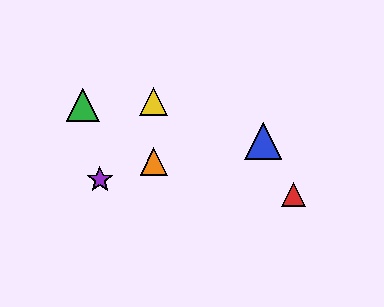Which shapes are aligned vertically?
The yellow triangle, the orange triangle are aligned vertically.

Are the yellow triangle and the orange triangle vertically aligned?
Yes, both are at x≈154.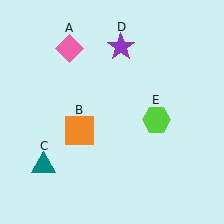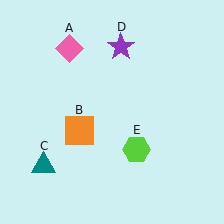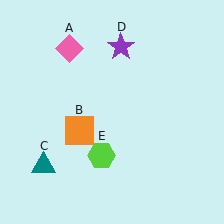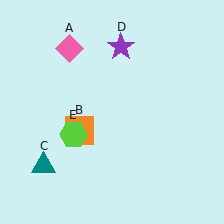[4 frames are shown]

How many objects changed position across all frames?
1 object changed position: lime hexagon (object E).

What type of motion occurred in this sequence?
The lime hexagon (object E) rotated clockwise around the center of the scene.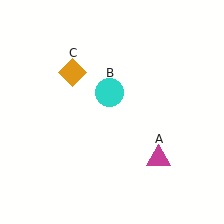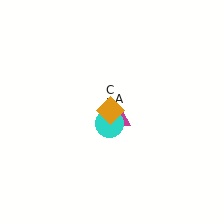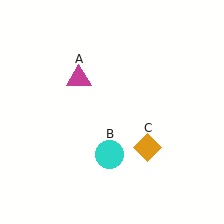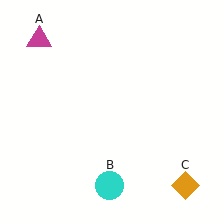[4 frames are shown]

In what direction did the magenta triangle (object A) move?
The magenta triangle (object A) moved up and to the left.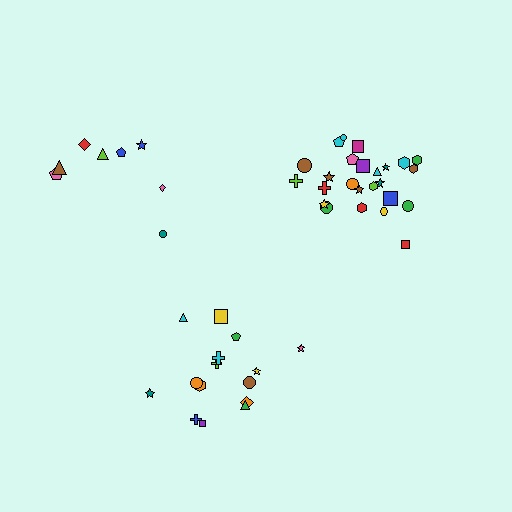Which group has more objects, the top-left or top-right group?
The top-right group.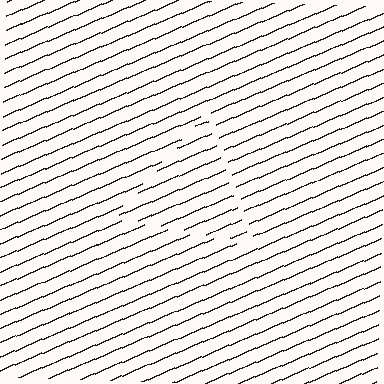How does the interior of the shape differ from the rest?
The interior of the shape contains the same grating, shifted by half a period — the contour is defined by the phase discontinuity where line-ends from the inner and outer gratings abut.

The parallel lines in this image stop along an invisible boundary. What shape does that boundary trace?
An illusory triangle. The interior of the shape contains the same grating, shifted by half a period — the contour is defined by the phase discontinuity where line-ends from the inner and outer gratings abut.